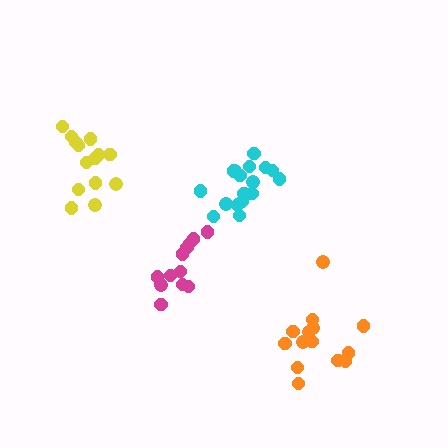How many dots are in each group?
Group 1: 14 dots, Group 2: 14 dots, Group 3: 17 dots, Group 4: 12 dots (57 total).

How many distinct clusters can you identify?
There are 4 distinct clusters.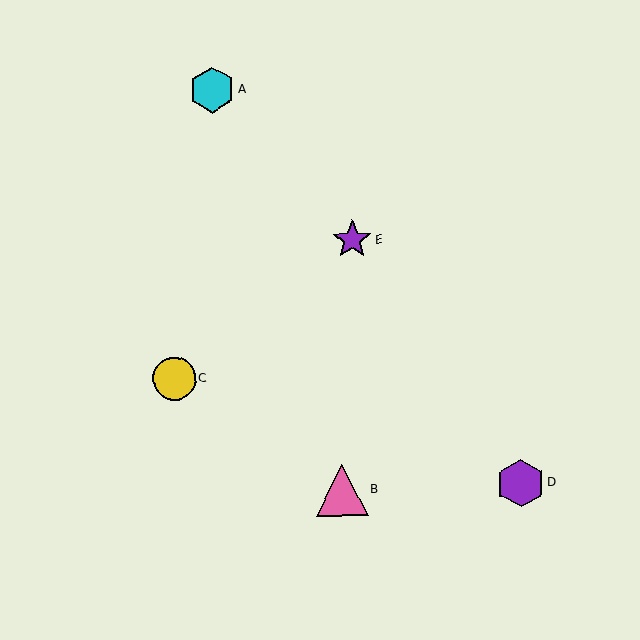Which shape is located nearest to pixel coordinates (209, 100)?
The cyan hexagon (labeled A) at (212, 90) is nearest to that location.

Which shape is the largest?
The pink triangle (labeled B) is the largest.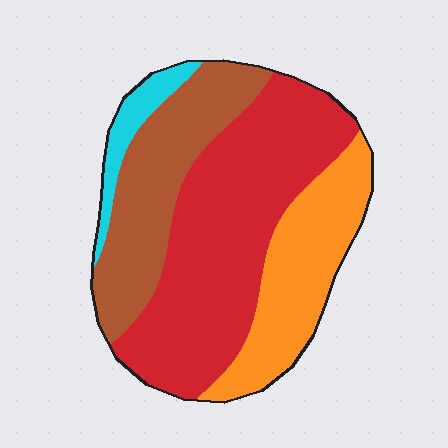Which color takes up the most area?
Red, at roughly 45%.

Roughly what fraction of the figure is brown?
Brown covers 25% of the figure.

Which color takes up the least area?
Cyan, at roughly 5%.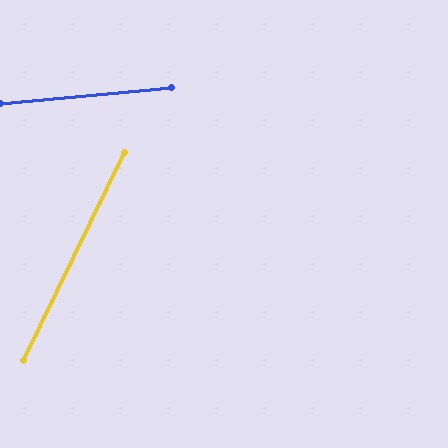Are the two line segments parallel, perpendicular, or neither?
Neither parallel nor perpendicular — they differ by about 59°.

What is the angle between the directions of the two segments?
Approximately 59 degrees.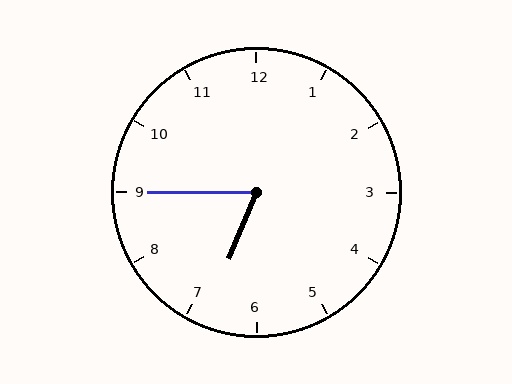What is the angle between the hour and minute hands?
Approximately 68 degrees.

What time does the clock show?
6:45.